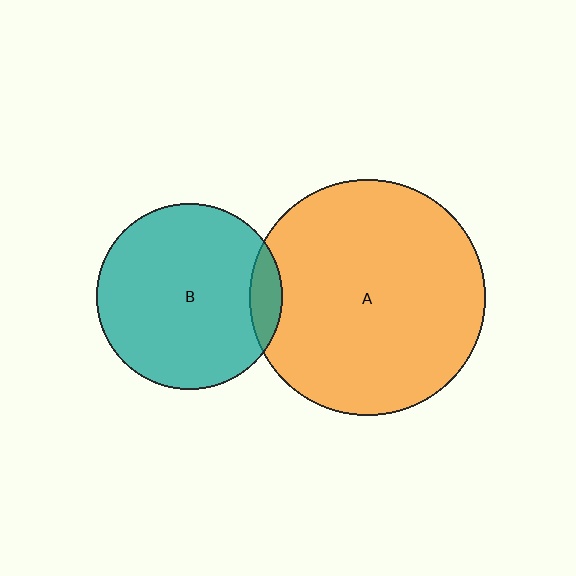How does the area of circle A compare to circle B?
Approximately 1.6 times.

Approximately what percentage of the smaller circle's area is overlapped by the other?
Approximately 10%.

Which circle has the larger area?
Circle A (orange).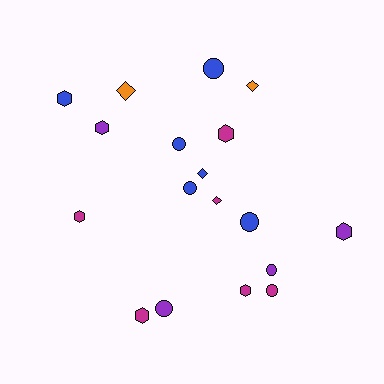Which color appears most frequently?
Blue, with 6 objects.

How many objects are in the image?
There are 18 objects.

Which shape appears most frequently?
Hexagon, with 7 objects.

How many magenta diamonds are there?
There is 1 magenta diamond.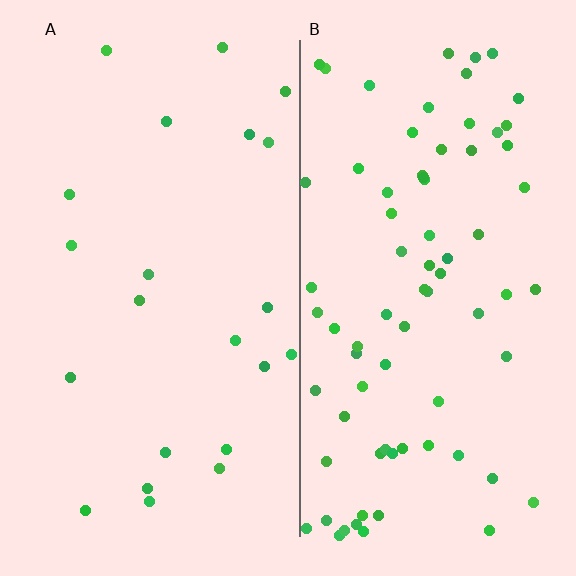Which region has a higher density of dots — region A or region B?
B (the right).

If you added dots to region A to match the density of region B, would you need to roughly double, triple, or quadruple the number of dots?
Approximately triple.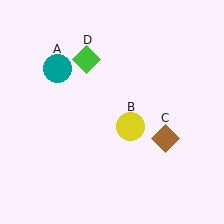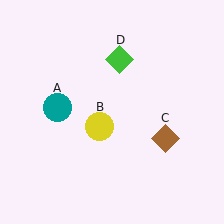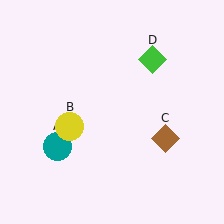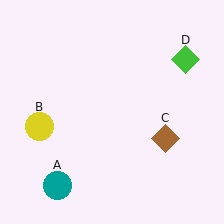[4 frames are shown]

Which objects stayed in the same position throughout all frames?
Brown diamond (object C) remained stationary.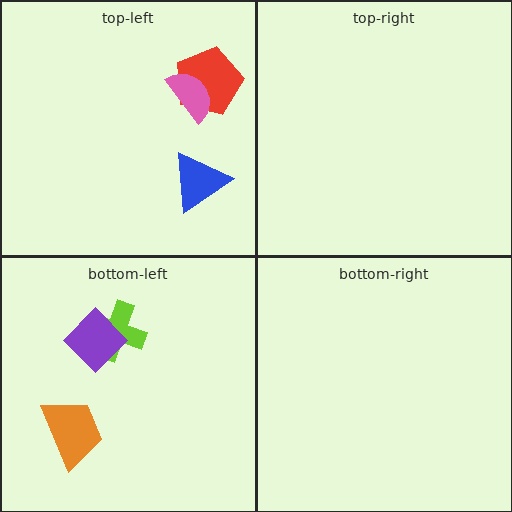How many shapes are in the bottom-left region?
3.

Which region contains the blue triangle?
The top-left region.